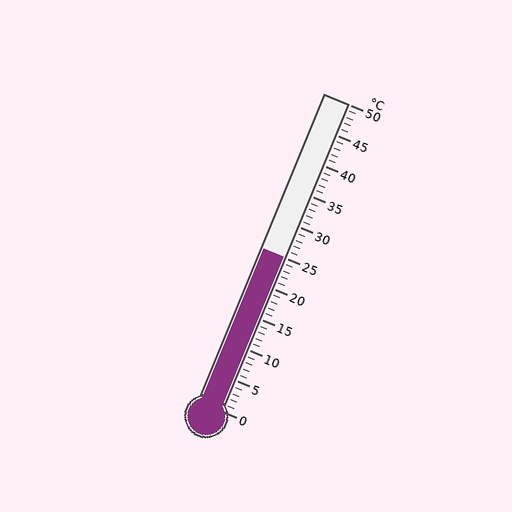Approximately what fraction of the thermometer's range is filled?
The thermometer is filled to approximately 50% of its range.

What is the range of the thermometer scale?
The thermometer scale ranges from 0°C to 50°C.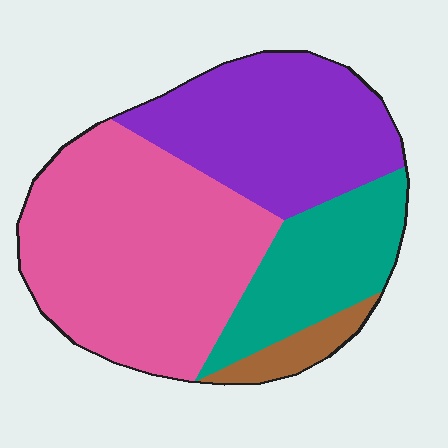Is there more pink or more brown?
Pink.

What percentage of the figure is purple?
Purple covers 30% of the figure.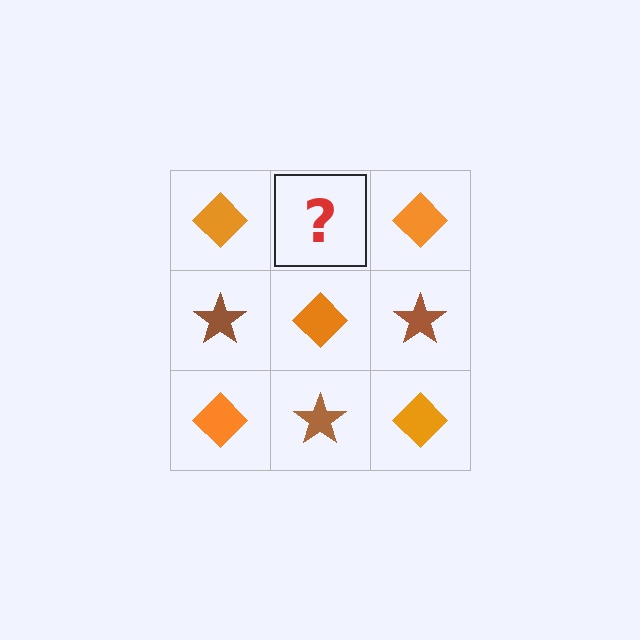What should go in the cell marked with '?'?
The missing cell should contain a brown star.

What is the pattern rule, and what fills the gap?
The rule is that it alternates orange diamond and brown star in a checkerboard pattern. The gap should be filled with a brown star.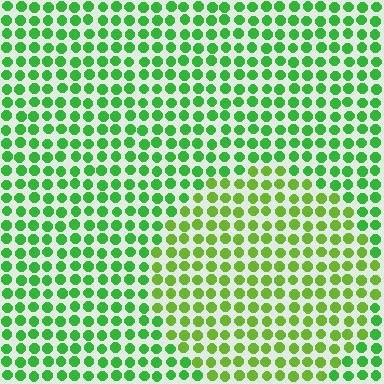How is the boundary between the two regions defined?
The boundary is defined purely by a slight shift in hue (about 30 degrees). Spacing, size, and orientation are identical on both sides.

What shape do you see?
I see a circle.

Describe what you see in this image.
The image is filled with small green elements in a uniform arrangement. A circle-shaped region is visible where the elements are tinted to a slightly different hue, forming a subtle color boundary.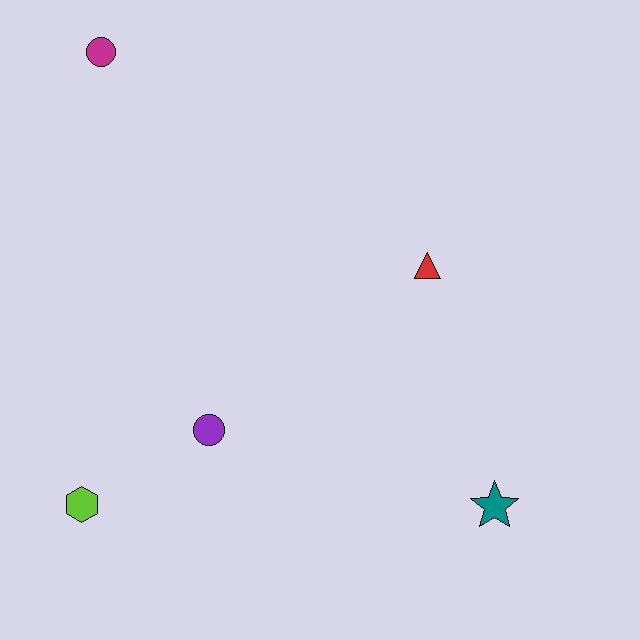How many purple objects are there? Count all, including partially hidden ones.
There is 1 purple object.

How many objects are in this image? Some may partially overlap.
There are 5 objects.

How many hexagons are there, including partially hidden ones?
There is 1 hexagon.